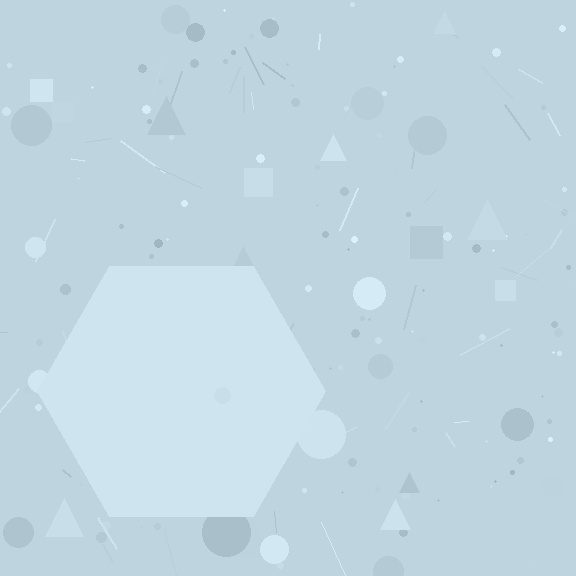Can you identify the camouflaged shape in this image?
The camouflaged shape is a hexagon.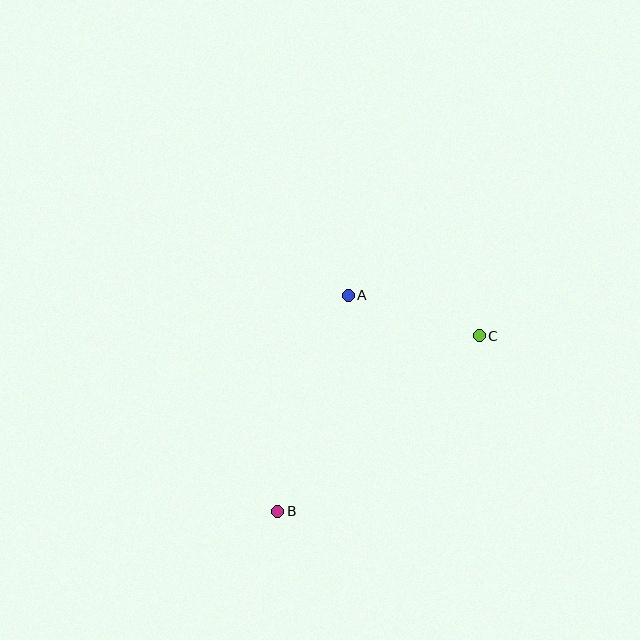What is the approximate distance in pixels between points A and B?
The distance between A and B is approximately 227 pixels.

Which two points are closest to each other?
Points A and C are closest to each other.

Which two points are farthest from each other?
Points B and C are farthest from each other.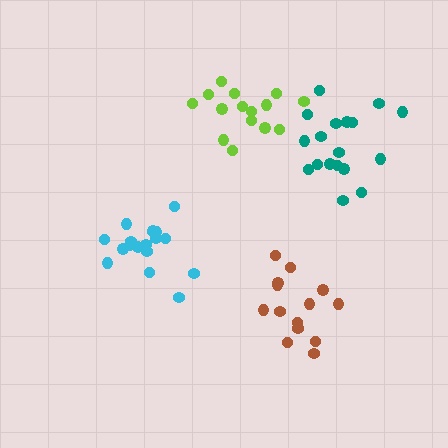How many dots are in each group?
Group 1: 18 dots, Group 2: 15 dots, Group 3: 18 dots, Group 4: 14 dots (65 total).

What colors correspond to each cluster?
The clusters are colored: teal, lime, cyan, brown.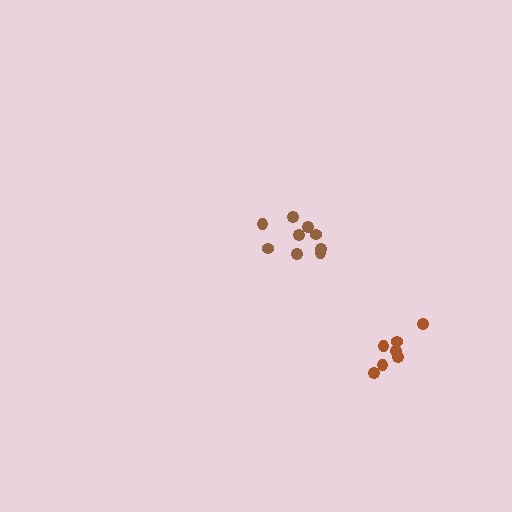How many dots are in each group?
Group 1: 9 dots, Group 2: 7 dots (16 total).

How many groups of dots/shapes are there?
There are 2 groups.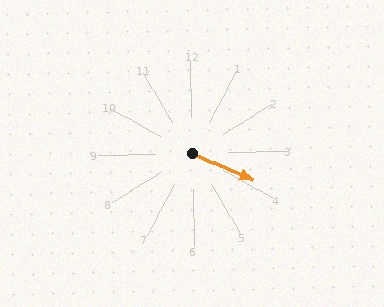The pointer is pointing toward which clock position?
Roughly 4 o'clock.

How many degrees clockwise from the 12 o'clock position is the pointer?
Approximately 115 degrees.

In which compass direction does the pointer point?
Southeast.